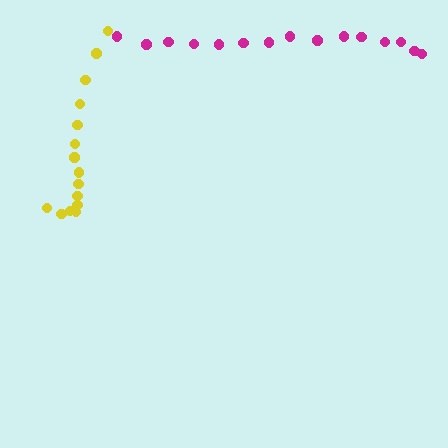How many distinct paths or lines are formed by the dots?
There are 2 distinct paths.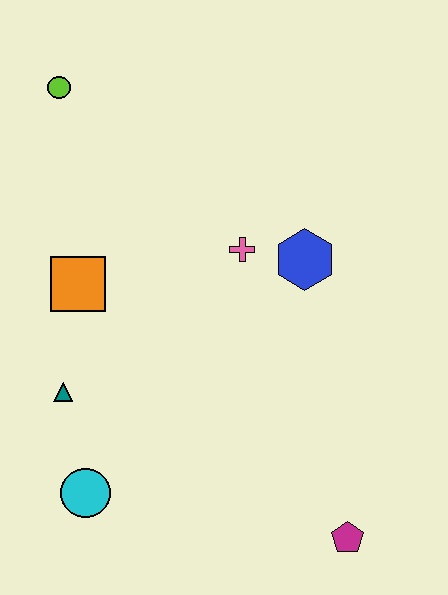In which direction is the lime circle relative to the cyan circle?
The lime circle is above the cyan circle.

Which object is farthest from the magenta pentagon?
The lime circle is farthest from the magenta pentagon.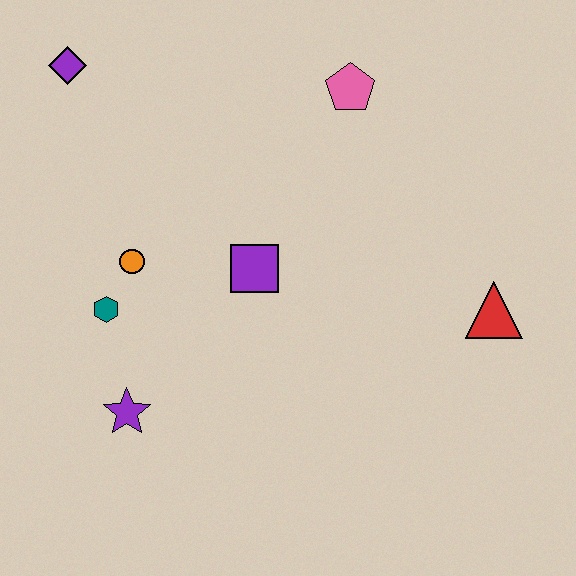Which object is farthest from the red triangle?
The purple diamond is farthest from the red triangle.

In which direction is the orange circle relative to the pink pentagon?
The orange circle is to the left of the pink pentagon.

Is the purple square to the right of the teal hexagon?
Yes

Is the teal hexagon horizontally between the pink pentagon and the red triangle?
No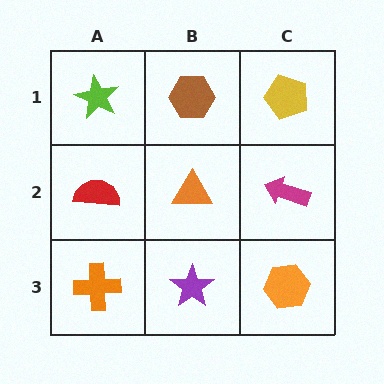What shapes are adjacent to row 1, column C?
A magenta arrow (row 2, column C), a brown hexagon (row 1, column B).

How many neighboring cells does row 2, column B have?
4.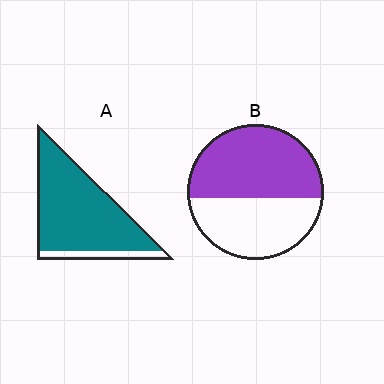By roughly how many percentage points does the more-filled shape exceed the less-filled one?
By roughly 30 percentage points (A over B).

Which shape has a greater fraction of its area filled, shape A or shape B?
Shape A.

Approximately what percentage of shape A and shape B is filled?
A is approximately 85% and B is approximately 55%.